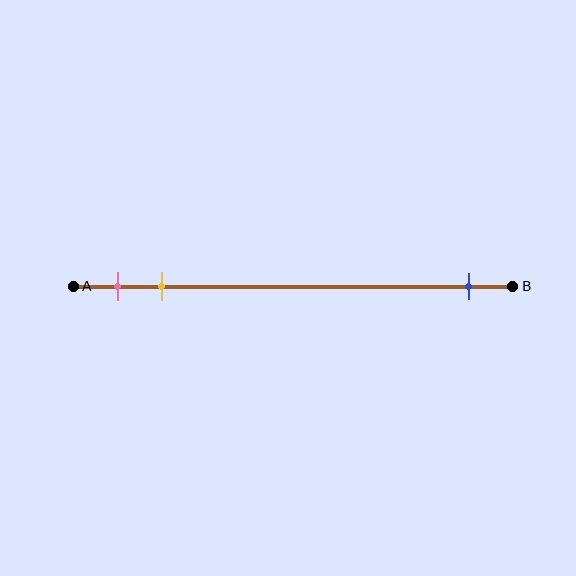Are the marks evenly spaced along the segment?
No, the marks are not evenly spaced.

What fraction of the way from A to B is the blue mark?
The blue mark is approximately 90% (0.9) of the way from A to B.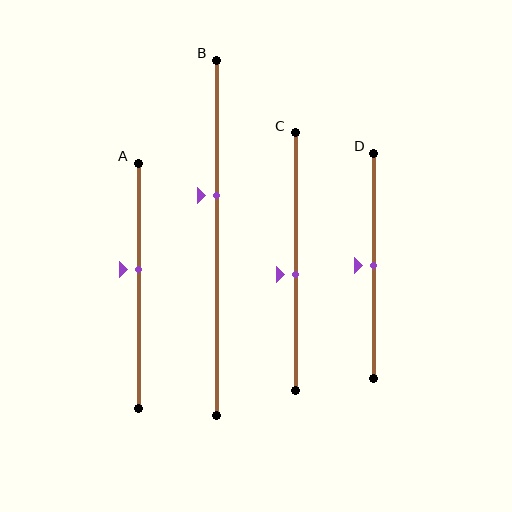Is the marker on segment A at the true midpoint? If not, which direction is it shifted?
No, the marker on segment A is shifted upward by about 7% of the segment length.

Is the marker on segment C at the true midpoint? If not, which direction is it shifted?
No, the marker on segment C is shifted downward by about 5% of the segment length.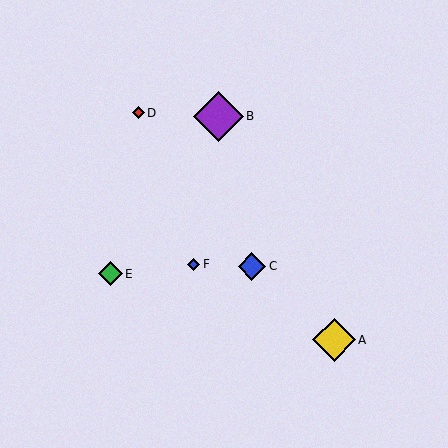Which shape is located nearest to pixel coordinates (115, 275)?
The green diamond (labeled E) at (110, 274) is nearest to that location.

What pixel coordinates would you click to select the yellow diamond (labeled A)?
Click at (334, 340) to select the yellow diamond A.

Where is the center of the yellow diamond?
The center of the yellow diamond is at (334, 340).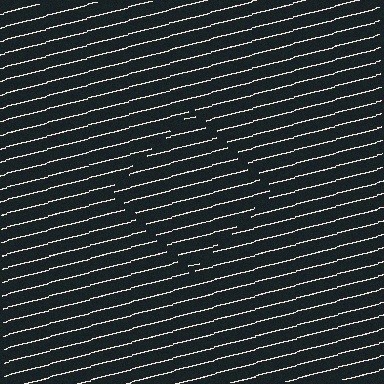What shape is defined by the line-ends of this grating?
An illusory square. The interior of the shape contains the same grating, shifted by half a period — the contour is defined by the phase discontinuity where line-ends from the inner and outer gratings abut.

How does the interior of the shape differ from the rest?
The interior of the shape contains the same grating, shifted by half a period — the contour is defined by the phase discontinuity where line-ends from the inner and outer gratings abut.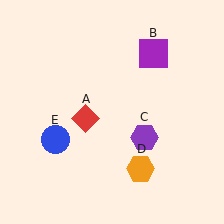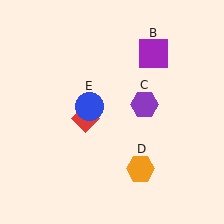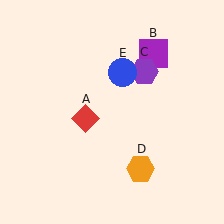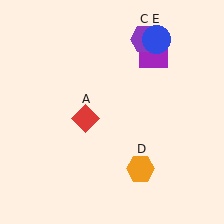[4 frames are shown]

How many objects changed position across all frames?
2 objects changed position: purple hexagon (object C), blue circle (object E).